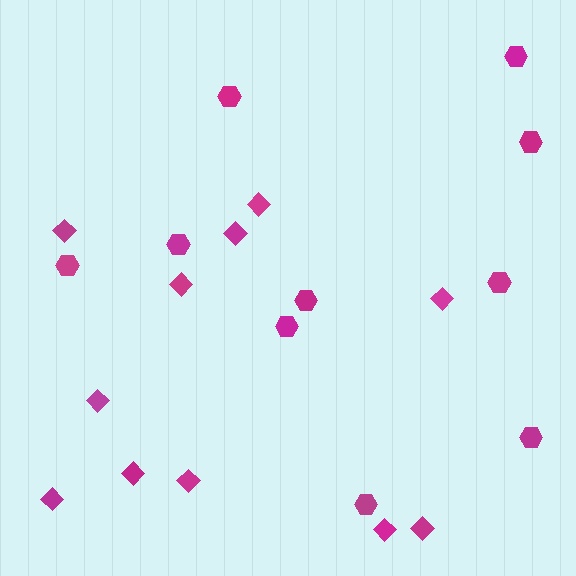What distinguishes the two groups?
There are 2 groups: one group of diamonds (11) and one group of hexagons (10).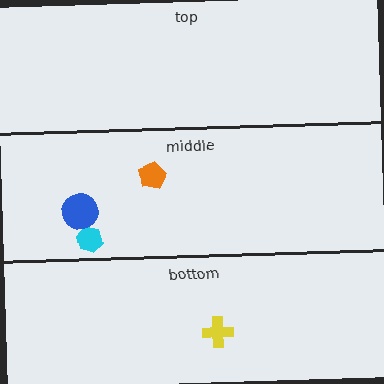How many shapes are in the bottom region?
1.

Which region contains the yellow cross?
The bottom region.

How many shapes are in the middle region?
3.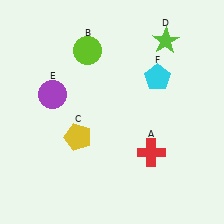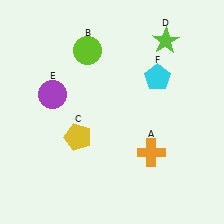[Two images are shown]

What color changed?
The cross (A) changed from red in Image 1 to orange in Image 2.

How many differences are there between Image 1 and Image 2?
There is 1 difference between the two images.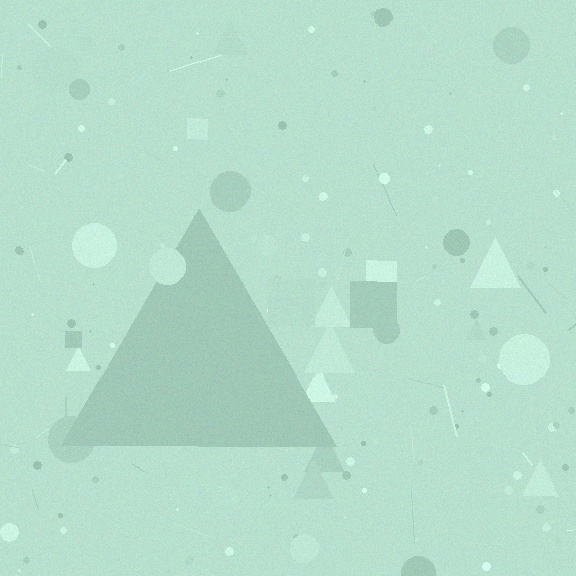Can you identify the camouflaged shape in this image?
The camouflaged shape is a triangle.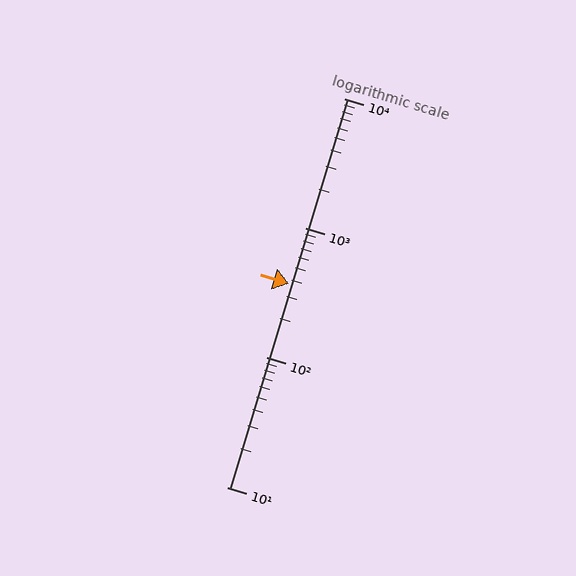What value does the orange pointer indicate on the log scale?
The pointer indicates approximately 370.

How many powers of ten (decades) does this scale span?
The scale spans 3 decades, from 10 to 10000.